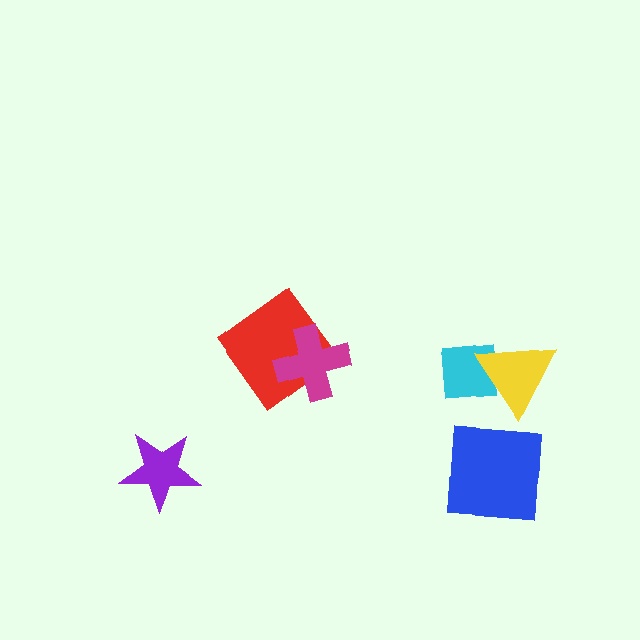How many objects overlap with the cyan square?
1 object overlaps with the cyan square.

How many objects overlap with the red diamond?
1 object overlaps with the red diamond.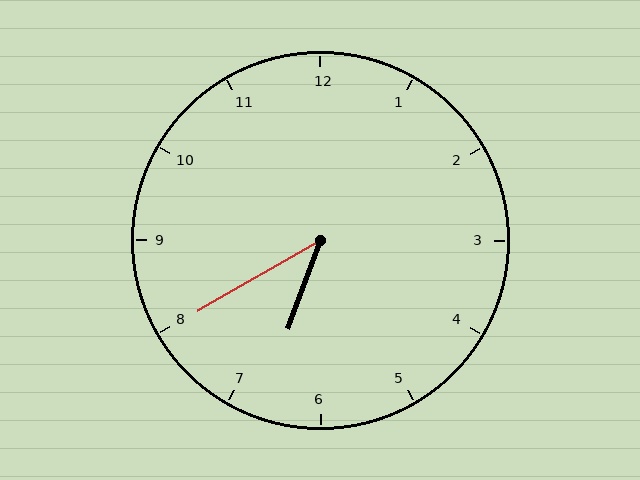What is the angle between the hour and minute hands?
Approximately 40 degrees.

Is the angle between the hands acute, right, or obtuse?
It is acute.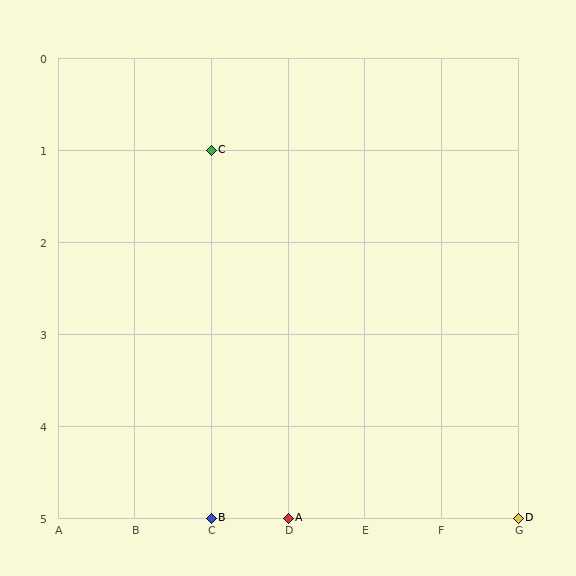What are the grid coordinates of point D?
Point D is at grid coordinates (G, 5).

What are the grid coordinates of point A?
Point A is at grid coordinates (D, 5).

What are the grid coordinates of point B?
Point B is at grid coordinates (C, 5).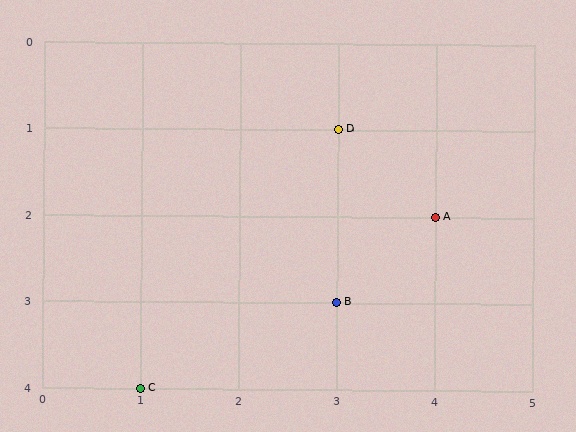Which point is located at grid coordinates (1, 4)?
Point C is at (1, 4).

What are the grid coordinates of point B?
Point B is at grid coordinates (3, 3).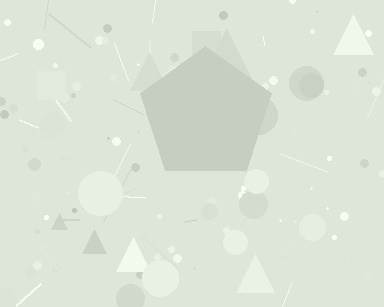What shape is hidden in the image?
A pentagon is hidden in the image.